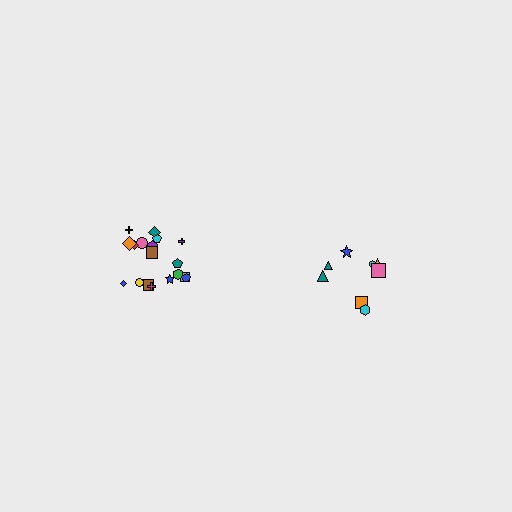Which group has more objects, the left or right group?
The left group.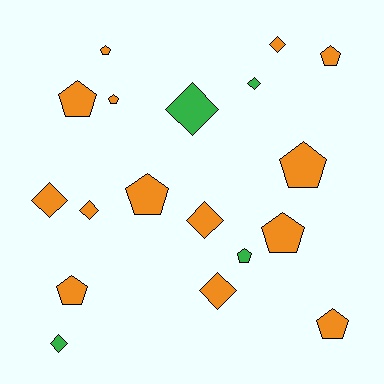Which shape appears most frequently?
Pentagon, with 10 objects.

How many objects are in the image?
There are 18 objects.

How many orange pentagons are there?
There are 9 orange pentagons.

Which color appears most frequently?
Orange, with 14 objects.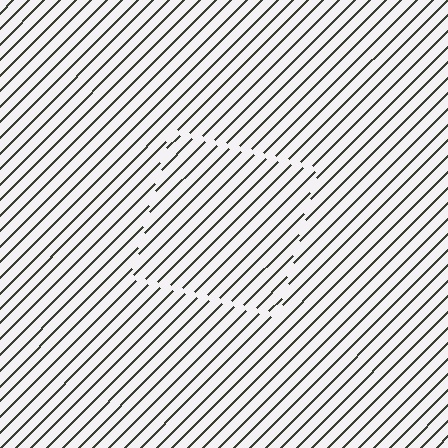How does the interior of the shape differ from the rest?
The interior of the shape contains the same grating, shifted by half a period — the contour is defined by the phase discontinuity where line-ends from the inner and outer gratings abut.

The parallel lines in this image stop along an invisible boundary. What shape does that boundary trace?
An illusory square. The interior of the shape contains the same grating, shifted by half a period — the contour is defined by the phase discontinuity where line-ends from the inner and outer gratings abut.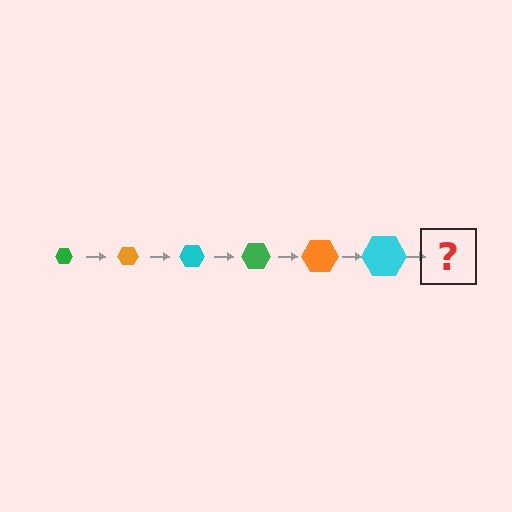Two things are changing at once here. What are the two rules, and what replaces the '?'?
The two rules are that the hexagon grows larger each step and the color cycles through green, orange, and cyan. The '?' should be a green hexagon, larger than the previous one.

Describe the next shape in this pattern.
It should be a green hexagon, larger than the previous one.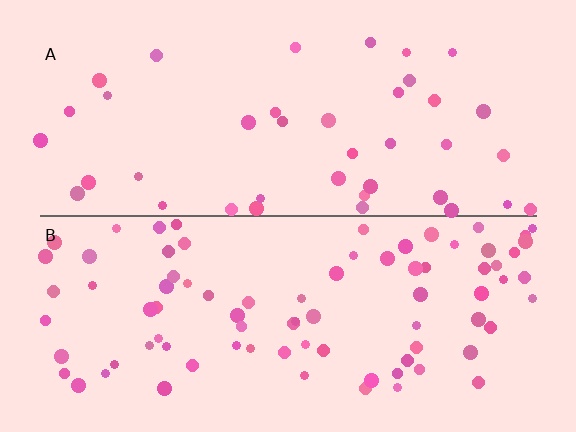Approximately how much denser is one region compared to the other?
Approximately 2.1× — region B over region A.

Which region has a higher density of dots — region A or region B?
B (the bottom).